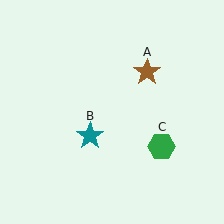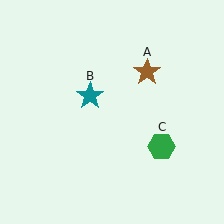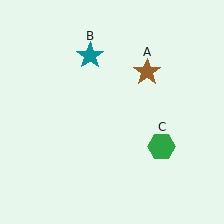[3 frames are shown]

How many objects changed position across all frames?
1 object changed position: teal star (object B).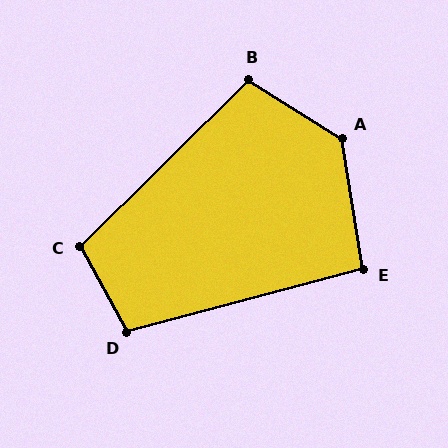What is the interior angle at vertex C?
Approximately 106 degrees (obtuse).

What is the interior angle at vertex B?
Approximately 104 degrees (obtuse).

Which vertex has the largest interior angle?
A, at approximately 131 degrees.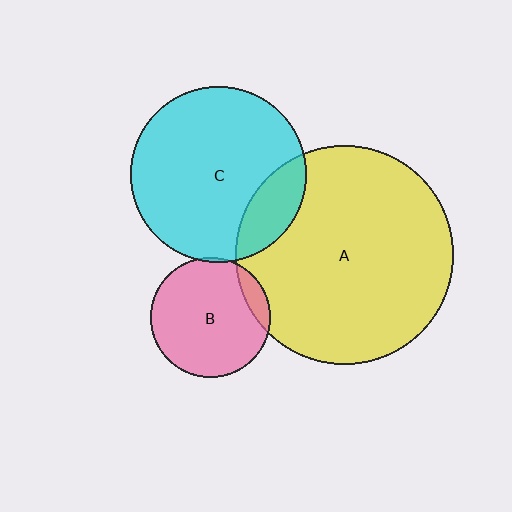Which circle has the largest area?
Circle A (yellow).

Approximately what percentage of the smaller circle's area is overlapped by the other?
Approximately 5%.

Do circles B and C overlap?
Yes.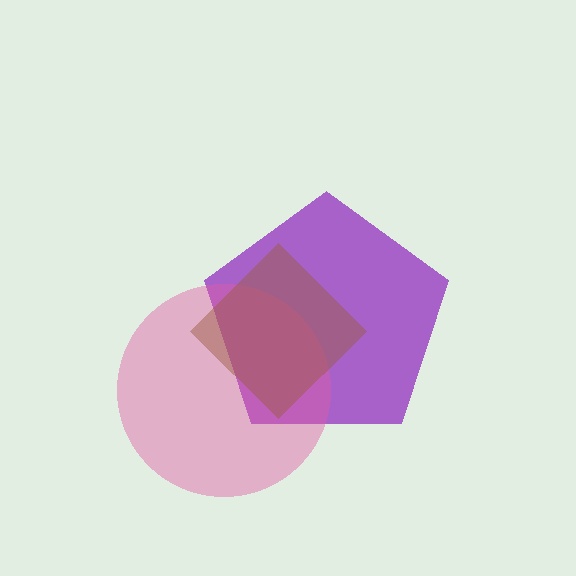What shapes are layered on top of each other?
The layered shapes are: a purple pentagon, a pink circle, a brown diamond.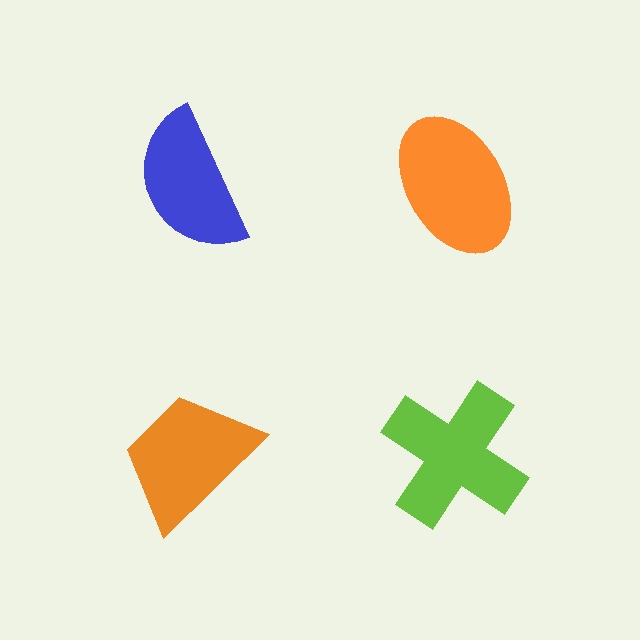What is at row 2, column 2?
A lime cross.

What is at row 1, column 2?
An orange ellipse.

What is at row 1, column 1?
A blue semicircle.